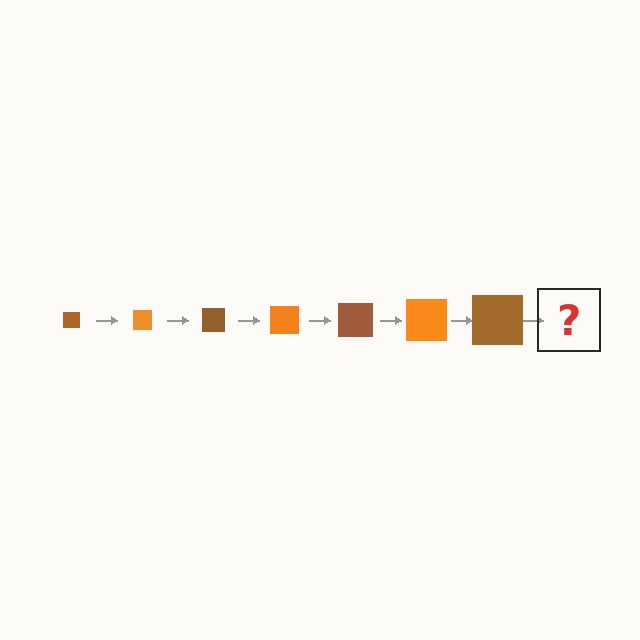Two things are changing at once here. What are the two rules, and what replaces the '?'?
The two rules are that the square grows larger each step and the color cycles through brown and orange. The '?' should be an orange square, larger than the previous one.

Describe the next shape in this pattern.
It should be an orange square, larger than the previous one.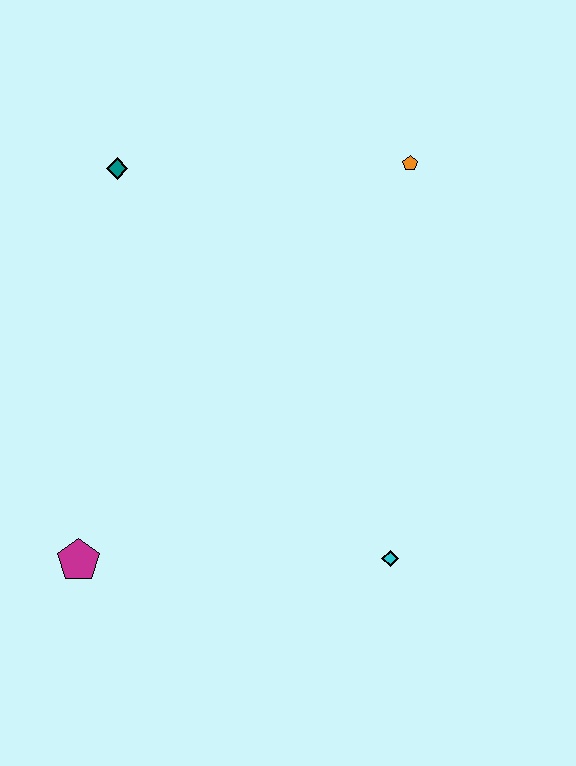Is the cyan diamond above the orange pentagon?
No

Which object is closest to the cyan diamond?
The magenta pentagon is closest to the cyan diamond.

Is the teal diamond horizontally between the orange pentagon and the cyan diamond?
No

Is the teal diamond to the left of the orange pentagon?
Yes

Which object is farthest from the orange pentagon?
The magenta pentagon is farthest from the orange pentagon.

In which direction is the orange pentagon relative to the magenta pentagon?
The orange pentagon is above the magenta pentagon.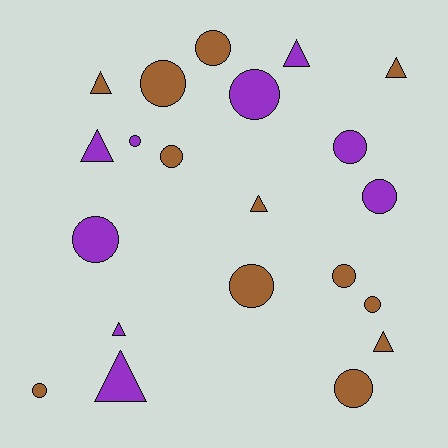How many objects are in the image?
There are 21 objects.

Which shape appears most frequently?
Circle, with 13 objects.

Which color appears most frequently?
Brown, with 12 objects.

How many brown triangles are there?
There are 4 brown triangles.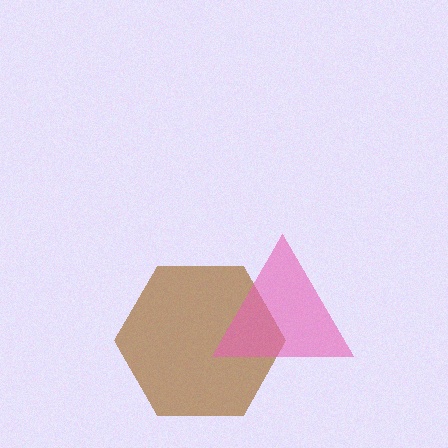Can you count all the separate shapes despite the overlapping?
Yes, there are 2 separate shapes.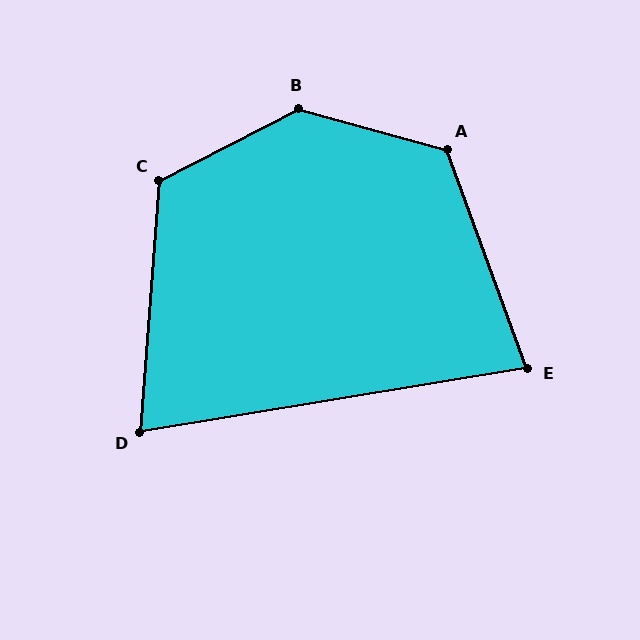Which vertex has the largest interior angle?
B, at approximately 137 degrees.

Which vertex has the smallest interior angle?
D, at approximately 76 degrees.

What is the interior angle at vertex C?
Approximately 122 degrees (obtuse).